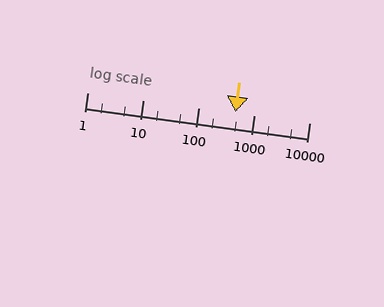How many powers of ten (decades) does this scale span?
The scale spans 4 decades, from 1 to 10000.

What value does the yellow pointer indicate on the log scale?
The pointer indicates approximately 460.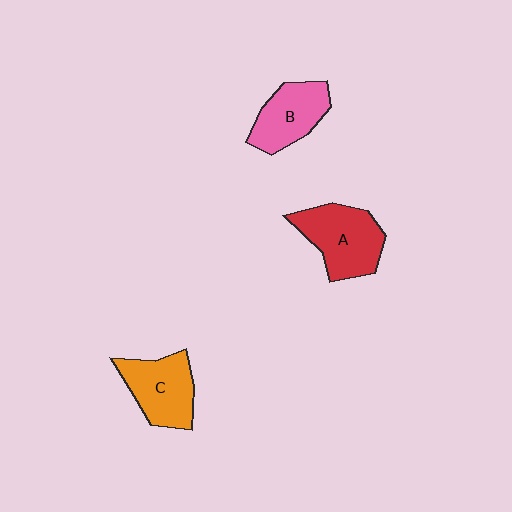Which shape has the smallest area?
Shape B (pink).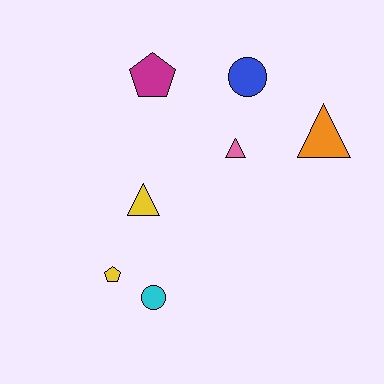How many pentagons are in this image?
There are 2 pentagons.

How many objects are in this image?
There are 7 objects.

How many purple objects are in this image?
There are no purple objects.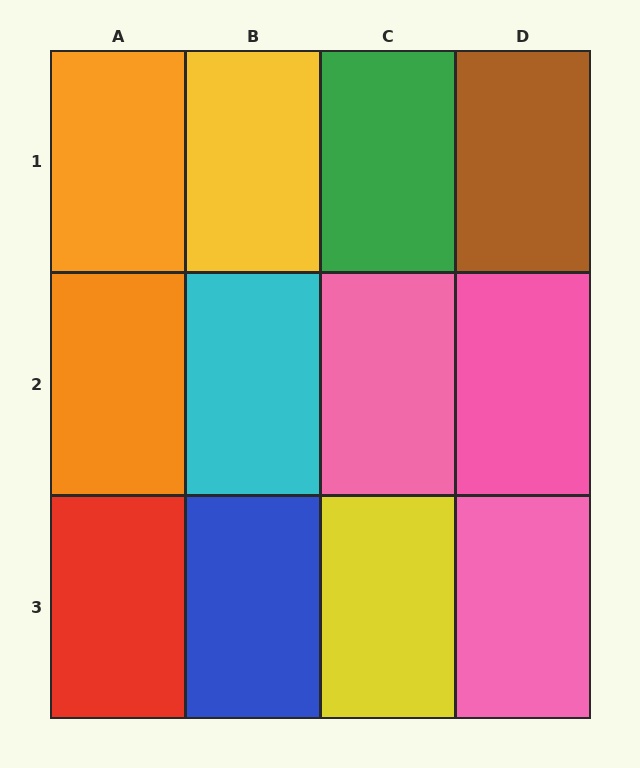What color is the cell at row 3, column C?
Yellow.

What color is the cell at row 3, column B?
Blue.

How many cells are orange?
2 cells are orange.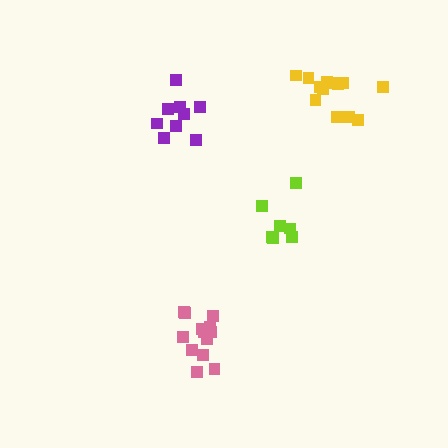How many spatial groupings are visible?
There are 4 spatial groupings.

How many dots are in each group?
Group 1: 13 dots, Group 2: 13 dots, Group 3: 7 dots, Group 4: 9 dots (42 total).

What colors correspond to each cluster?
The clusters are colored: pink, yellow, lime, purple.